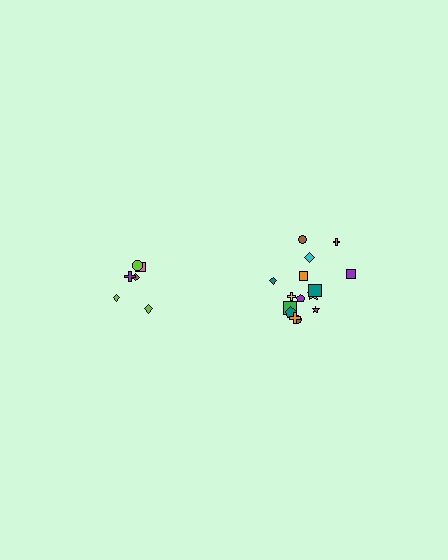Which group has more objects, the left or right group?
The right group.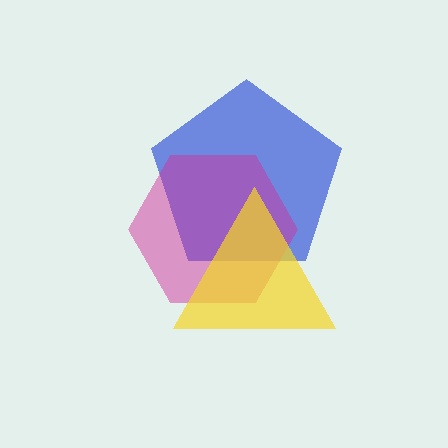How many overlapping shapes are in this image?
There are 3 overlapping shapes in the image.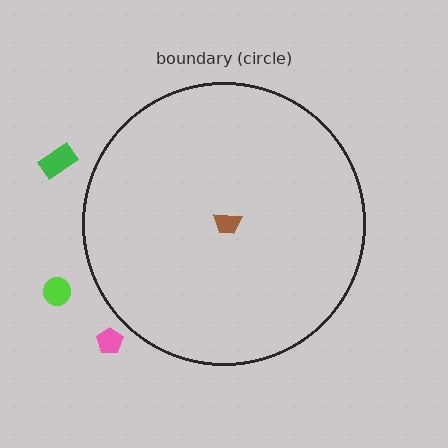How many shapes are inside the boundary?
1 inside, 3 outside.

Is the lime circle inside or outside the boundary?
Outside.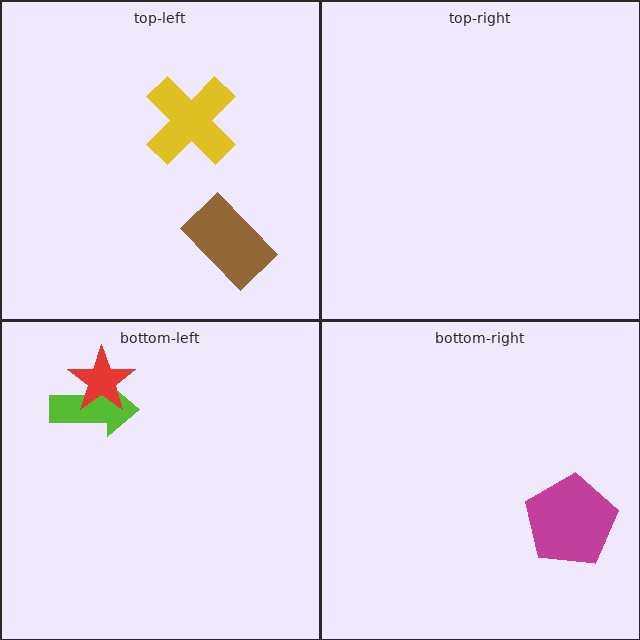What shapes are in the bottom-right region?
The magenta pentagon.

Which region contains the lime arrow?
The bottom-left region.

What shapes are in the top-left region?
The yellow cross, the brown rectangle.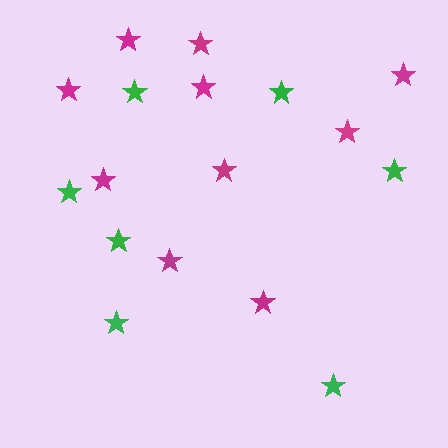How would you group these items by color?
There are 2 groups: one group of green stars (7) and one group of magenta stars (10).